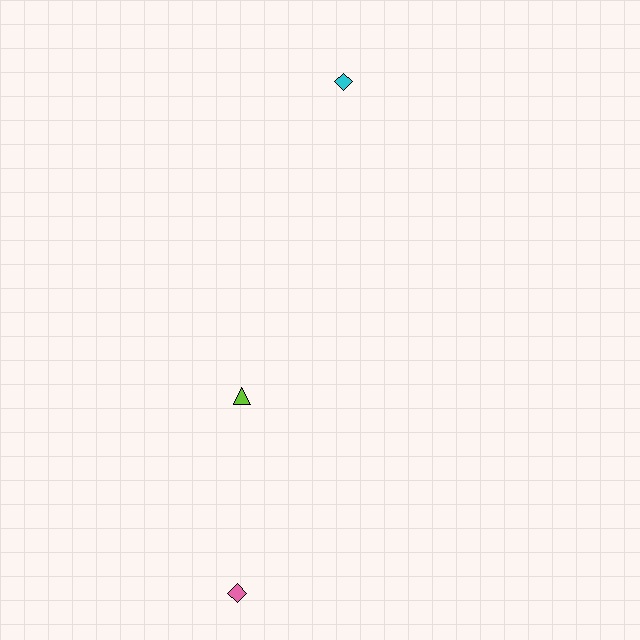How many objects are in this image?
There are 3 objects.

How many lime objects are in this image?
There is 1 lime object.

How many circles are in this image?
There are no circles.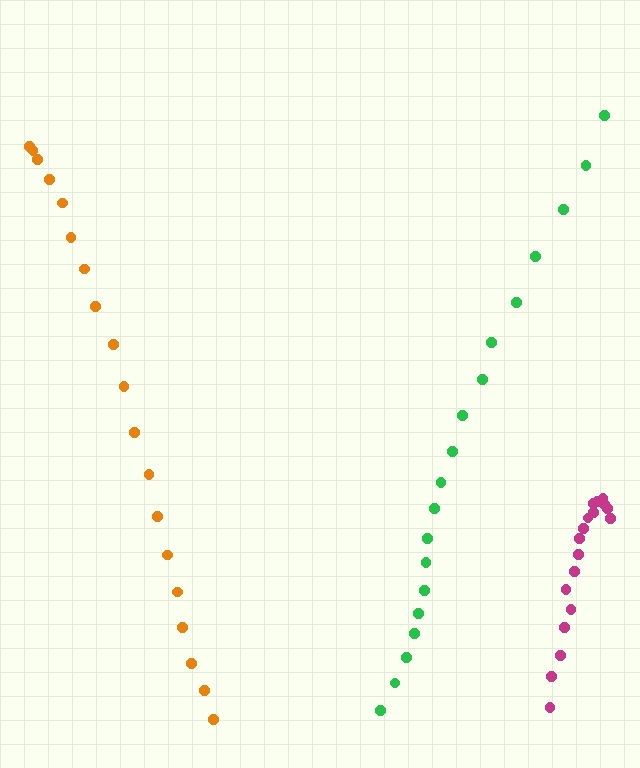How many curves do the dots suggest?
There are 3 distinct paths.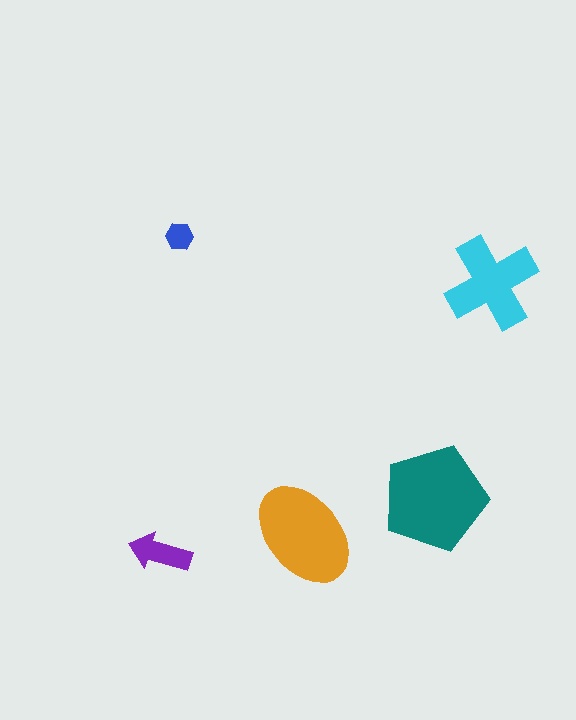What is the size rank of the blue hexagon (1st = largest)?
5th.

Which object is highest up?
The blue hexagon is topmost.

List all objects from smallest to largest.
The blue hexagon, the purple arrow, the cyan cross, the orange ellipse, the teal pentagon.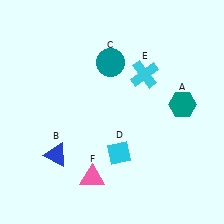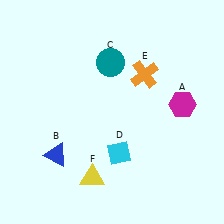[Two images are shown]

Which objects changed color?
A changed from teal to magenta. E changed from cyan to orange. F changed from pink to yellow.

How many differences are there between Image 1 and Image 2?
There are 3 differences between the two images.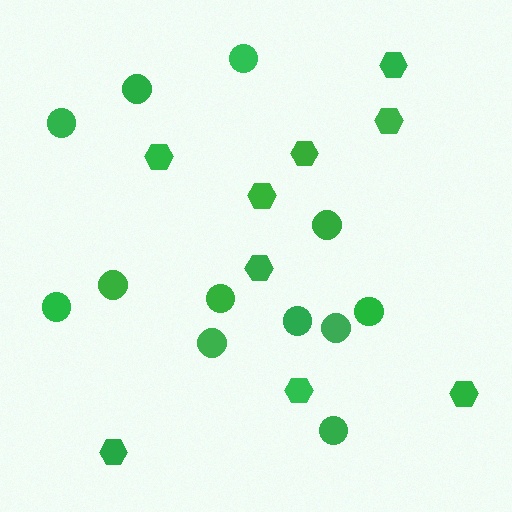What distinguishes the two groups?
There are 2 groups: one group of circles (12) and one group of hexagons (9).